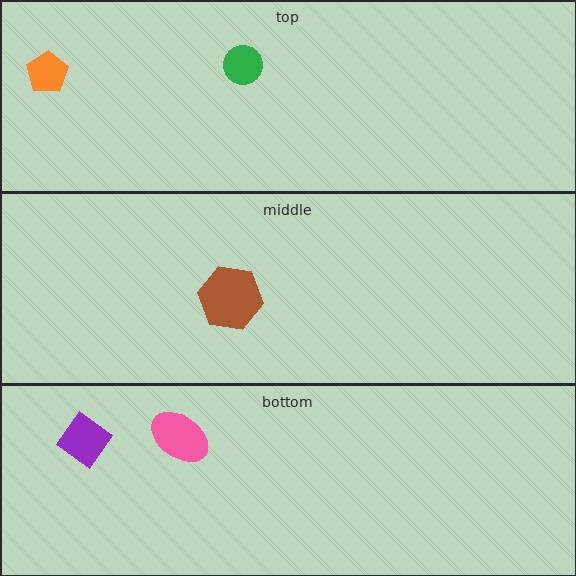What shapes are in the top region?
The green circle, the orange pentagon.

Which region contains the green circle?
The top region.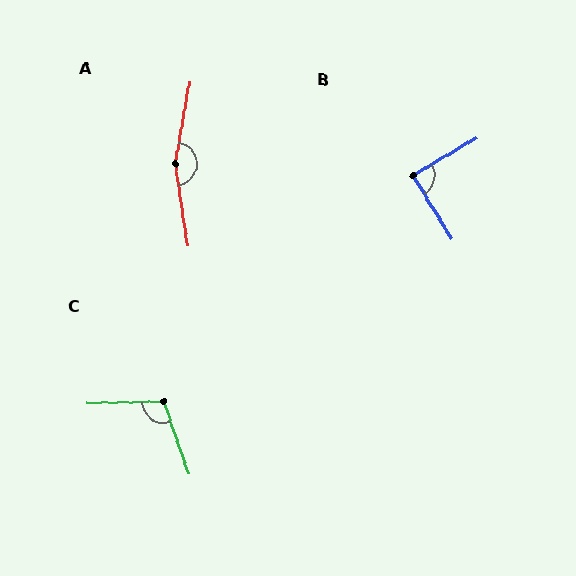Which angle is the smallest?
B, at approximately 89 degrees.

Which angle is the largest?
A, at approximately 161 degrees.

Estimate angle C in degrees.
Approximately 107 degrees.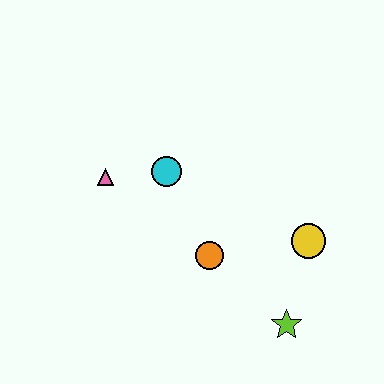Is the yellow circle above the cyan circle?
No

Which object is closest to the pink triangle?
The cyan circle is closest to the pink triangle.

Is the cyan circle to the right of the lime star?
No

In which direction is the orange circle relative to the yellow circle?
The orange circle is to the left of the yellow circle.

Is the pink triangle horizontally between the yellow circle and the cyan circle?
No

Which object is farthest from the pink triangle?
The lime star is farthest from the pink triangle.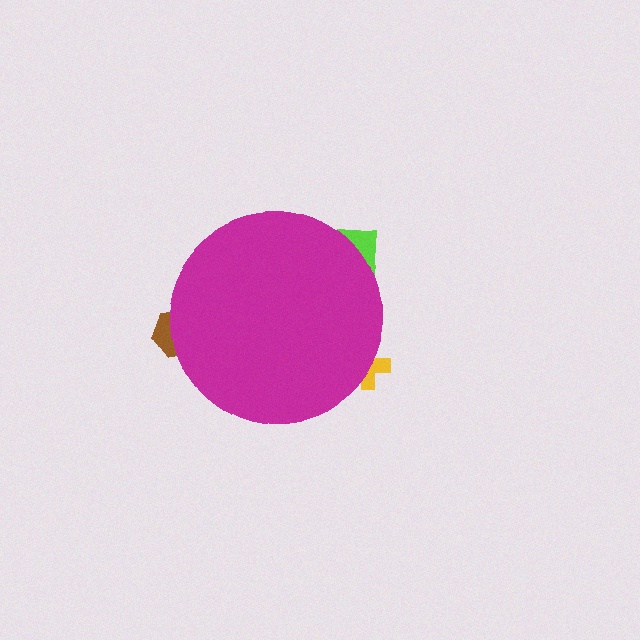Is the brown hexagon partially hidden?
Yes, the brown hexagon is partially hidden behind the magenta circle.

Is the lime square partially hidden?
Yes, the lime square is partially hidden behind the magenta circle.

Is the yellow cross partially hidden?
Yes, the yellow cross is partially hidden behind the magenta circle.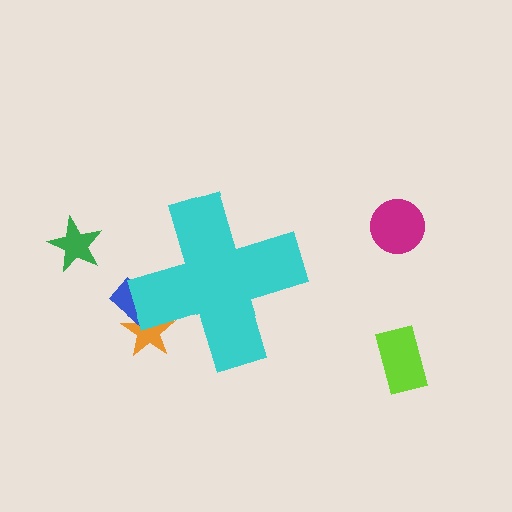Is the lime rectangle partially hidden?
No, the lime rectangle is fully visible.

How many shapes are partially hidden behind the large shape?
2 shapes are partially hidden.